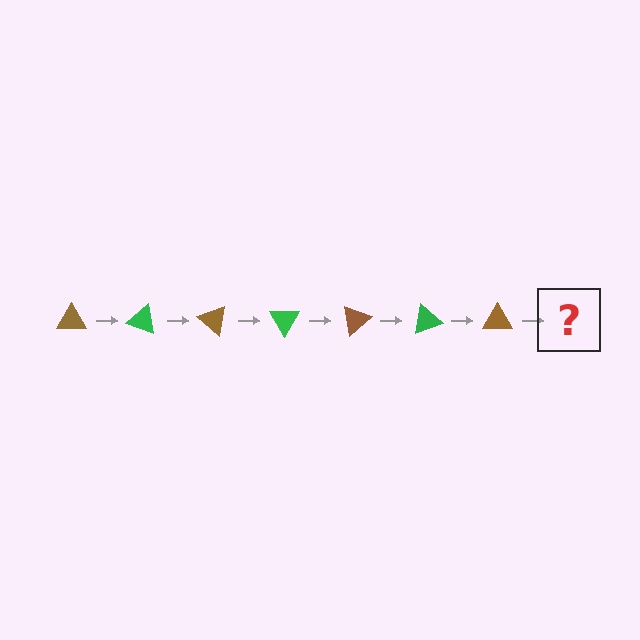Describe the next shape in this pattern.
It should be a green triangle, rotated 140 degrees from the start.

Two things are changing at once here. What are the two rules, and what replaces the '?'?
The two rules are that it rotates 20 degrees each step and the color cycles through brown and green. The '?' should be a green triangle, rotated 140 degrees from the start.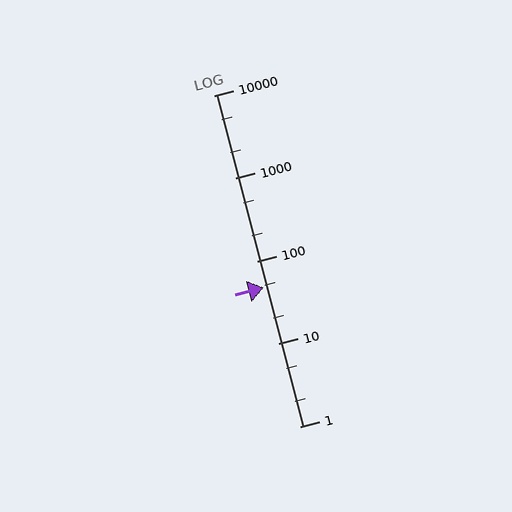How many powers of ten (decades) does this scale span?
The scale spans 4 decades, from 1 to 10000.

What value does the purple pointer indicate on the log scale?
The pointer indicates approximately 48.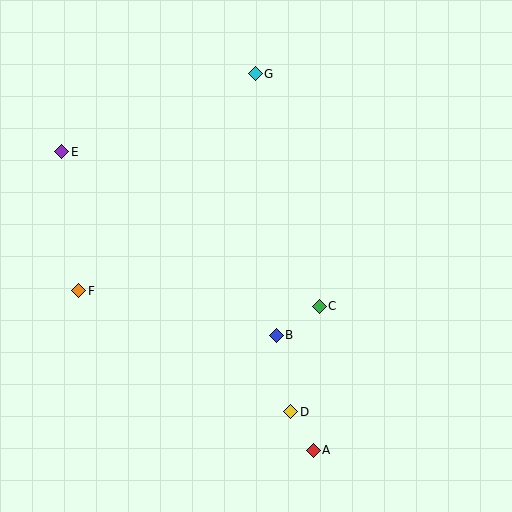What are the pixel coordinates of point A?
Point A is at (313, 450).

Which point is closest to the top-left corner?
Point E is closest to the top-left corner.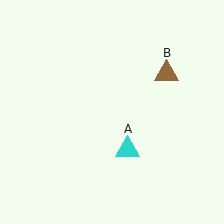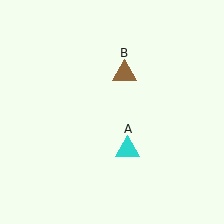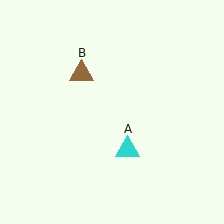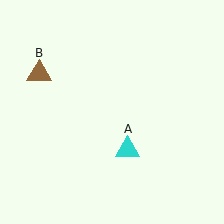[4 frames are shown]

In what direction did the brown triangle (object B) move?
The brown triangle (object B) moved left.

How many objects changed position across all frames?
1 object changed position: brown triangle (object B).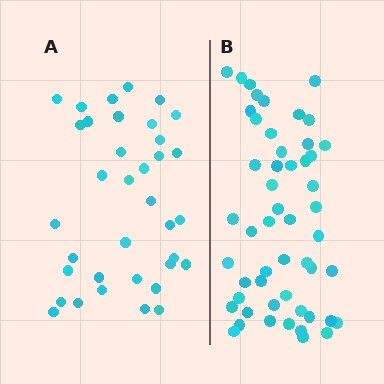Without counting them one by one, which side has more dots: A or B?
Region B (the right region) has more dots.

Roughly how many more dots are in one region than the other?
Region B has approximately 15 more dots than region A.